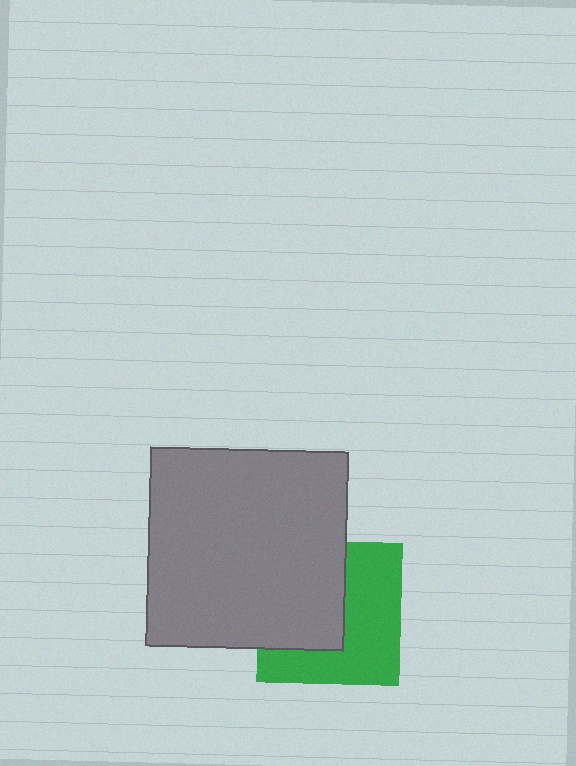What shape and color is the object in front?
The object in front is a gray square.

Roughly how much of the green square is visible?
About half of it is visible (roughly 53%).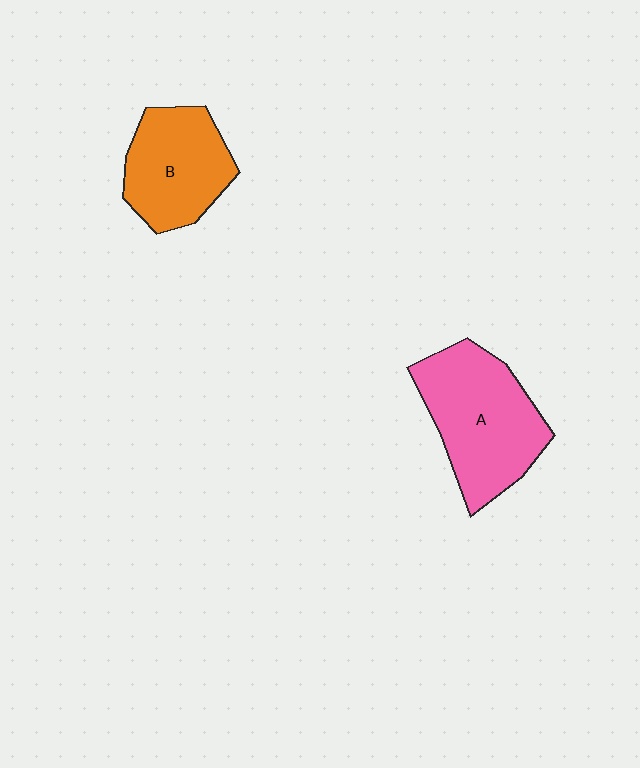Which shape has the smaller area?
Shape B (orange).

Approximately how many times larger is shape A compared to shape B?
Approximately 1.3 times.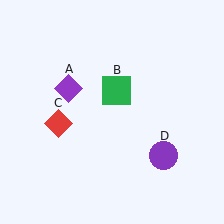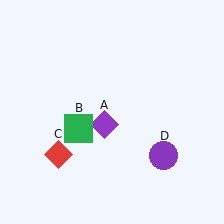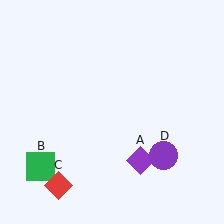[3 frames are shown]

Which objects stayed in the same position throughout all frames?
Purple circle (object D) remained stationary.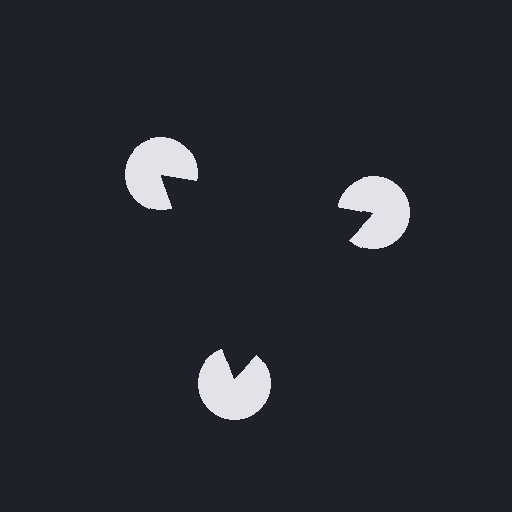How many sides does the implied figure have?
3 sides.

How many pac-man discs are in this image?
There are 3 — one at each vertex of the illusory triangle.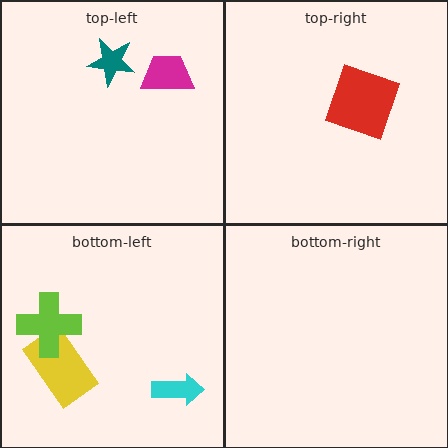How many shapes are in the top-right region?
1.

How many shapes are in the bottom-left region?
3.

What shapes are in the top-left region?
The teal star, the magenta trapezoid.